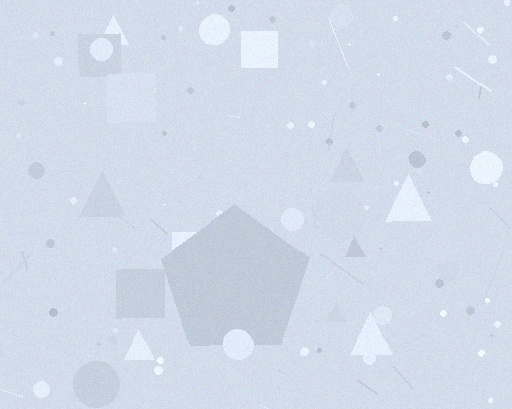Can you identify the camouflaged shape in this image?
The camouflaged shape is a pentagon.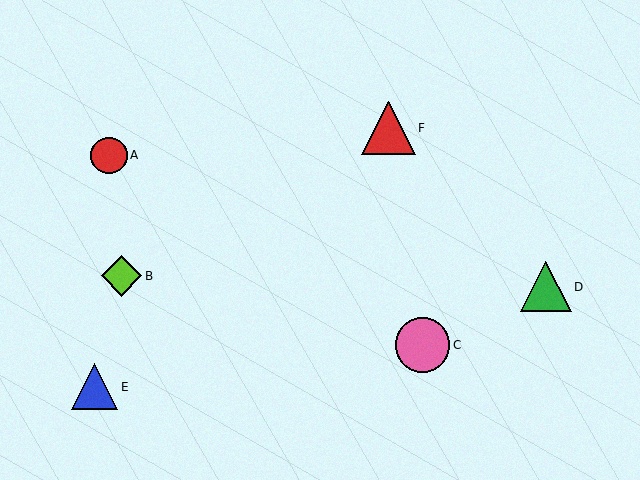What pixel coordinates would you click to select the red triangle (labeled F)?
Click at (389, 128) to select the red triangle F.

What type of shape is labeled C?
Shape C is a pink circle.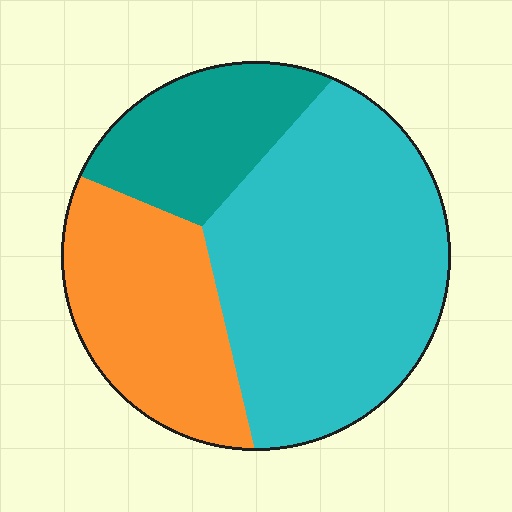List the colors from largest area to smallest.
From largest to smallest: cyan, orange, teal.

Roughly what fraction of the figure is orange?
Orange takes up about one quarter (1/4) of the figure.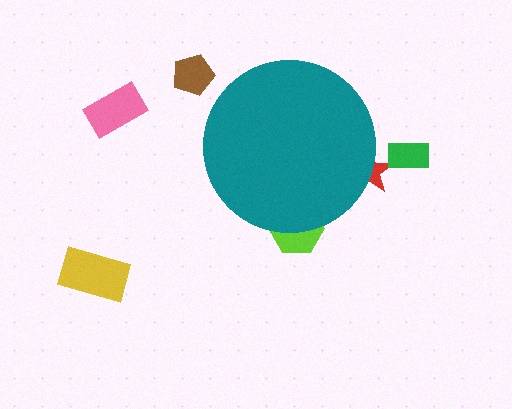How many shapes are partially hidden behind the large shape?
2 shapes are partially hidden.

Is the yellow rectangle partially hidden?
No, the yellow rectangle is fully visible.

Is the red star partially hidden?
Yes, the red star is partially hidden behind the teal circle.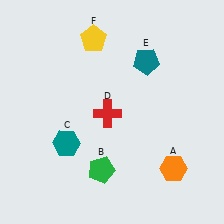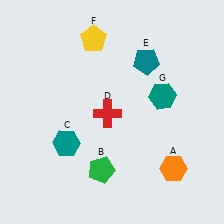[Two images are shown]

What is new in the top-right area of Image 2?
A teal hexagon (G) was added in the top-right area of Image 2.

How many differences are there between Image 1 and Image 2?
There is 1 difference between the two images.